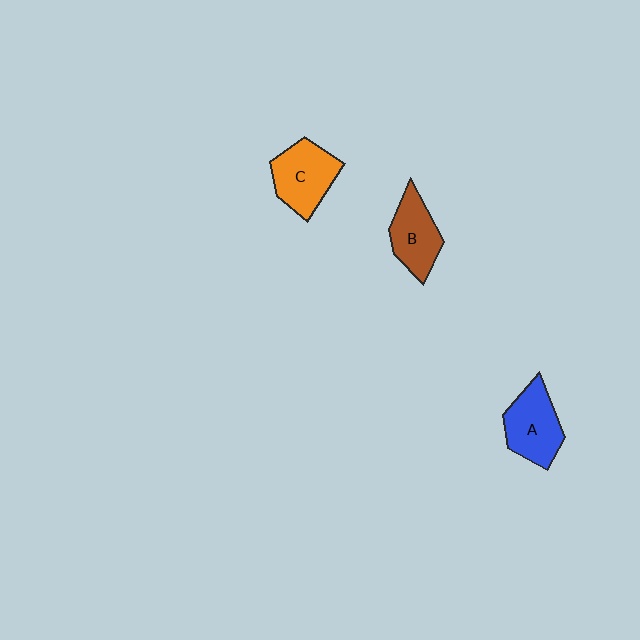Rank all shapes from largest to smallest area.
From largest to smallest: C (orange), A (blue), B (brown).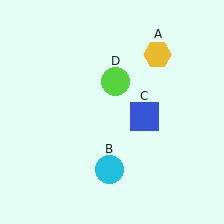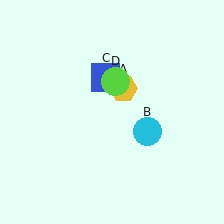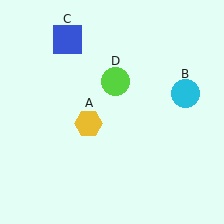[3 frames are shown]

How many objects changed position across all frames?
3 objects changed position: yellow hexagon (object A), cyan circle (object B), blue square (object C).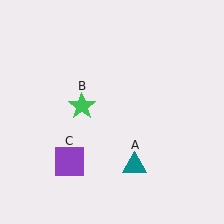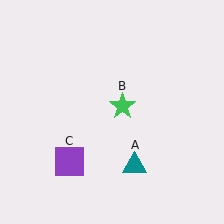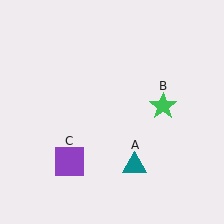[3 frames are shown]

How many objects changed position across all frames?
1 object changed position: green star (object B).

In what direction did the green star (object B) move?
The green star (object B) moved right.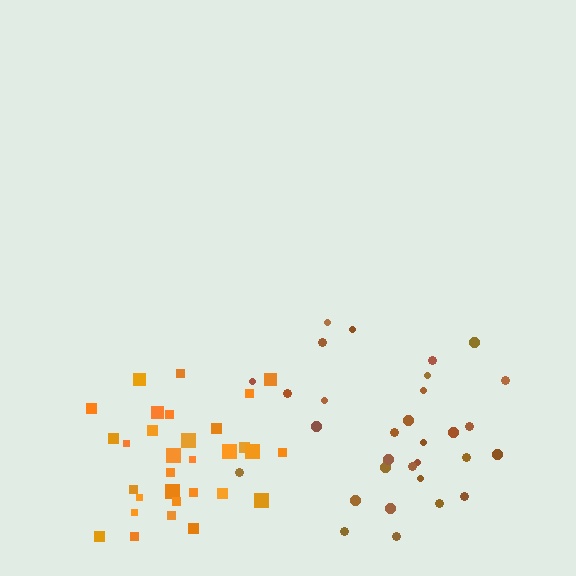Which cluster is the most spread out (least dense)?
Brown.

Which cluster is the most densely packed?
Orange.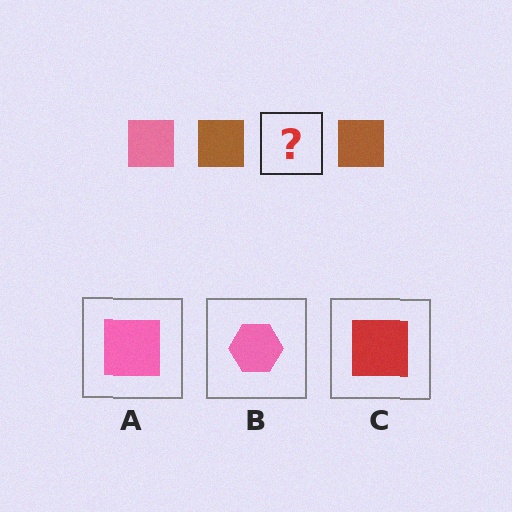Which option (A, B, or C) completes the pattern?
A.